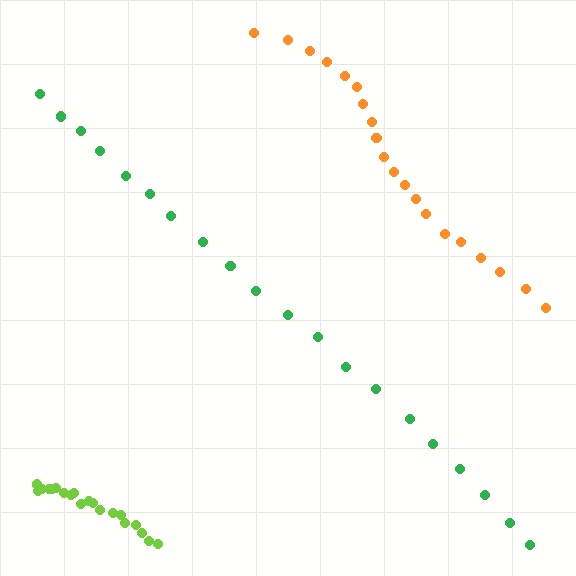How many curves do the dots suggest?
There are 3 distinct paths.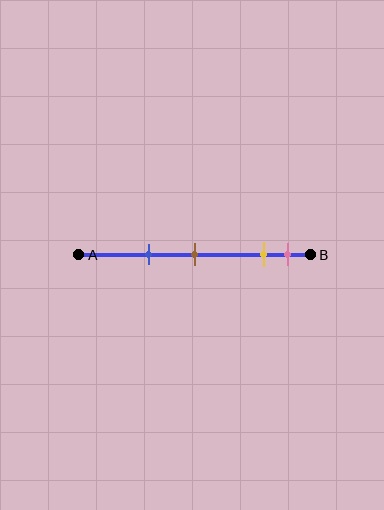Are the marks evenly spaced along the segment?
No, the marks are not evenly spaced.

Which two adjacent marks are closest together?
The yellow and pink marks are the closest adjacent pair.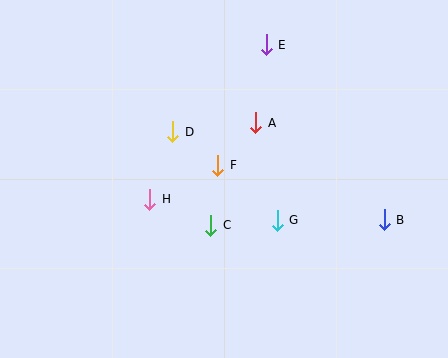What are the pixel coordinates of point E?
Point E is at (266, 45).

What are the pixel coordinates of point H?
Point H is at (150, 199).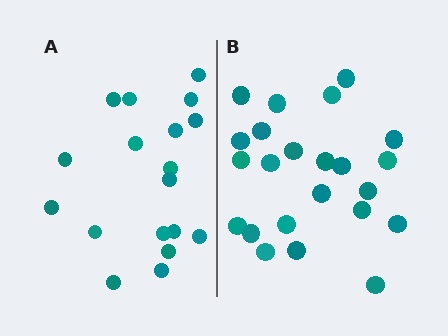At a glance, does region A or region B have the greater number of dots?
Region B (the right region) has more dots.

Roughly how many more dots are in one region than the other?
Region B has about 5 more dots than region A.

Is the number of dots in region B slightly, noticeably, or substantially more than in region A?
Region B has noticeably more, but not dramatically so. The ratio is roughly 1.3 to 1.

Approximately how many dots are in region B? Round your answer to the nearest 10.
About 20 dots. (The exact count is 23, which rounds to 20.)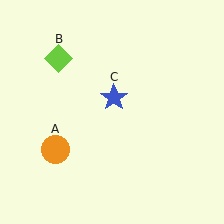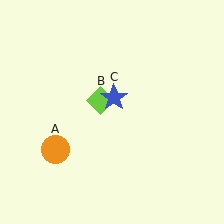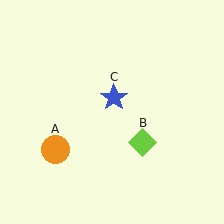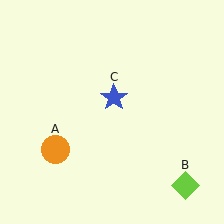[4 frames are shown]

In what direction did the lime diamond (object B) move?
The lime diamond (object B) moved down and to the right.